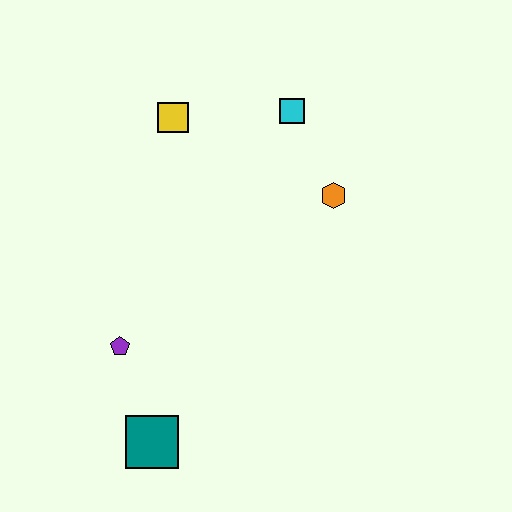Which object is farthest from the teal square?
The cyan square is farthest from the teal square.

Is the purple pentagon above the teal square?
Yes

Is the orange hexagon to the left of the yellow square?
No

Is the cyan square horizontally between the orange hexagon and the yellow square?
Yes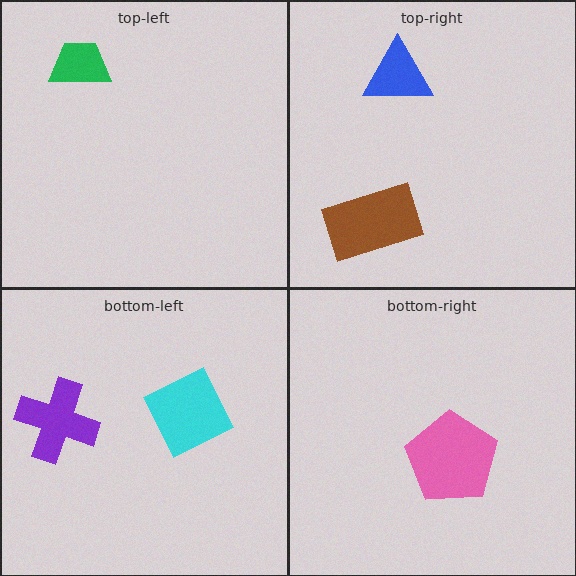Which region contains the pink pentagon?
The bottom-right region.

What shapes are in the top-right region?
The brown rectangle, the blue triangle.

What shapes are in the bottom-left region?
The purple cross, the cyan square.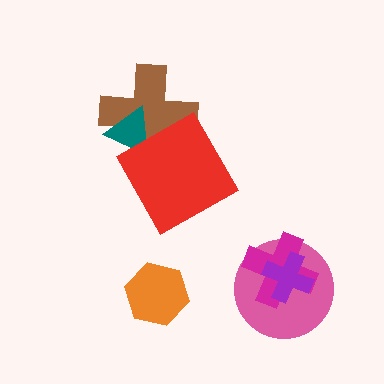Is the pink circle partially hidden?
Yes, it is partially covered by another shape.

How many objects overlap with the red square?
2 objects overlap with the red square.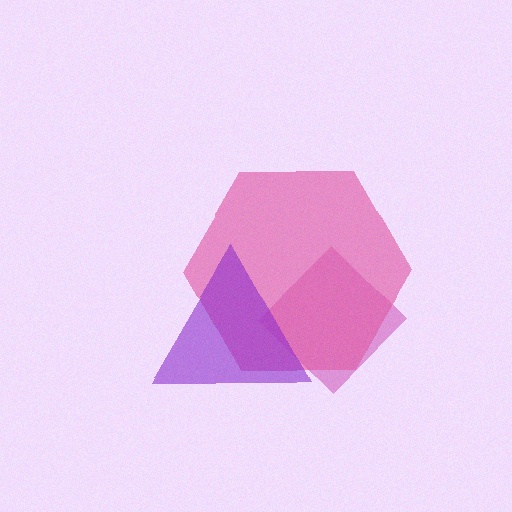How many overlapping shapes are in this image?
There are 3 overlapping shapes in the image.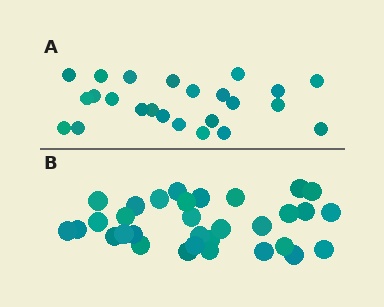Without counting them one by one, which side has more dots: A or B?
Region B (the bottom region) has more dots.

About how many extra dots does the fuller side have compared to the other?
Region B has roughly 8 or so more dots than region A.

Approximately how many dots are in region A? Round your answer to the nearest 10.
About 20 dots. (The exact count is 24, which rounds to 20.)